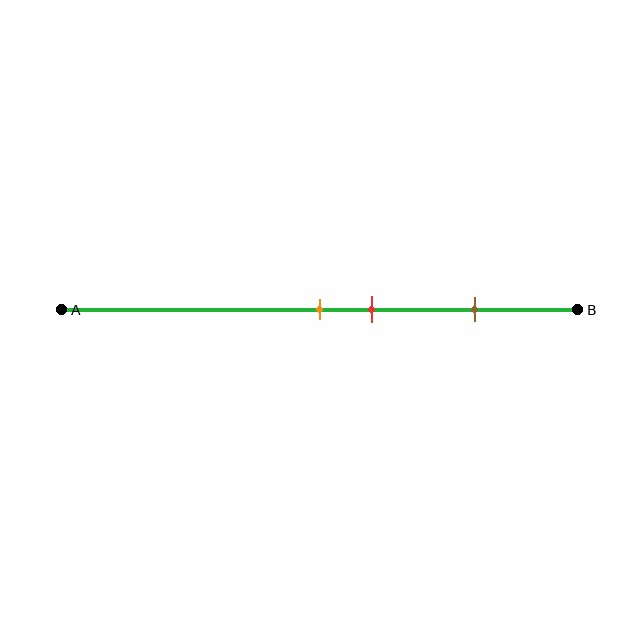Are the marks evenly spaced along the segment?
No, the marks are not evenly spaced.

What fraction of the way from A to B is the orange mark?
The orange mark is approximately 50% (0.5) of the way from A to B.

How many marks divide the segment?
There are 3 marks dividing the segment.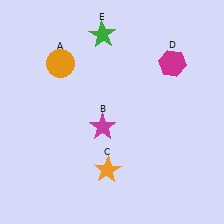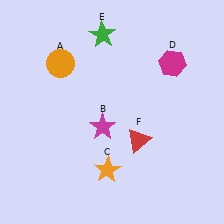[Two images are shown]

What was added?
A red triangle (F) was added in Image 2.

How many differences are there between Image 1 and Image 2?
There is 1 difference between the two images.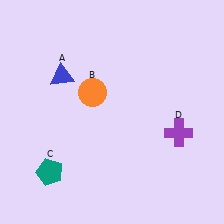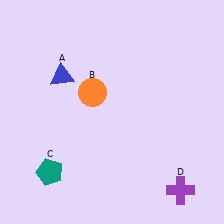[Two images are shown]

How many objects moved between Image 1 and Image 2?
1 object moved between the two images.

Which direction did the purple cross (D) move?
The purple cross (D) moved down.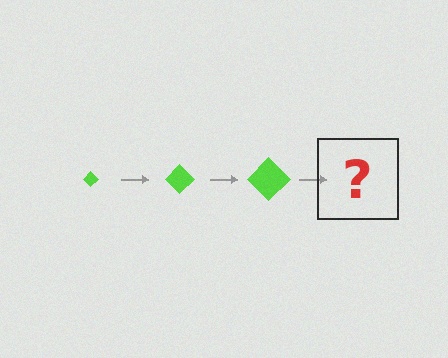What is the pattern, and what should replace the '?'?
The pattern is that the diamond gets progressively larger each step. The '?' should be a lime diamond, larger than the previous one.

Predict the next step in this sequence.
The next step is a lime diamond, larger than the previous one.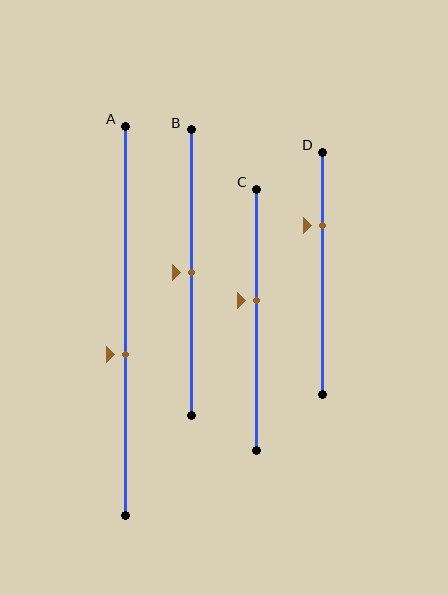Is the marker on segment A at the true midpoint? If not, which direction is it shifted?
No, the marker on segment A is shifted downward by about 8% of the segment length.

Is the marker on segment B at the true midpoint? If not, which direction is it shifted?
Yes, the marker on segment B is at the true midpoint.